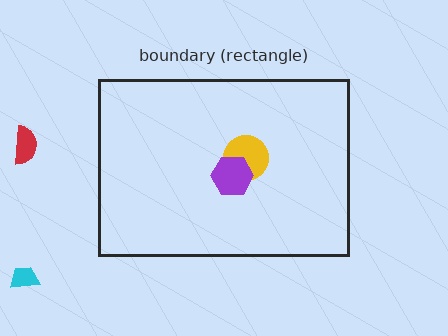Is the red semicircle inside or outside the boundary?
Outside.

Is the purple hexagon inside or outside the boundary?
Inside.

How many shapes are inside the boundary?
2 inside, 2 outside.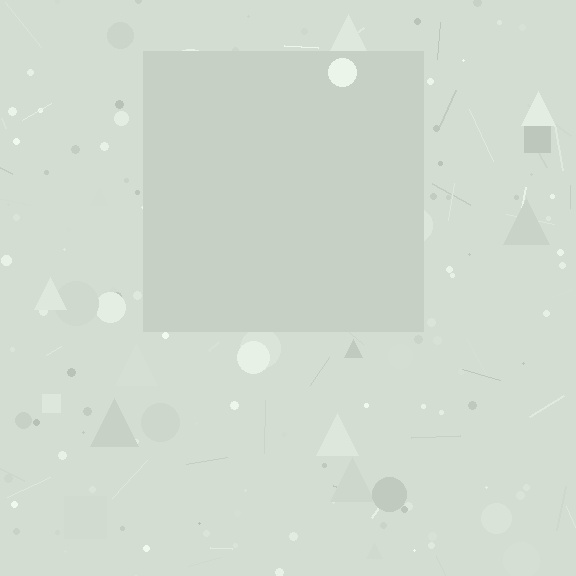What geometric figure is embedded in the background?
A square is embedded in the background.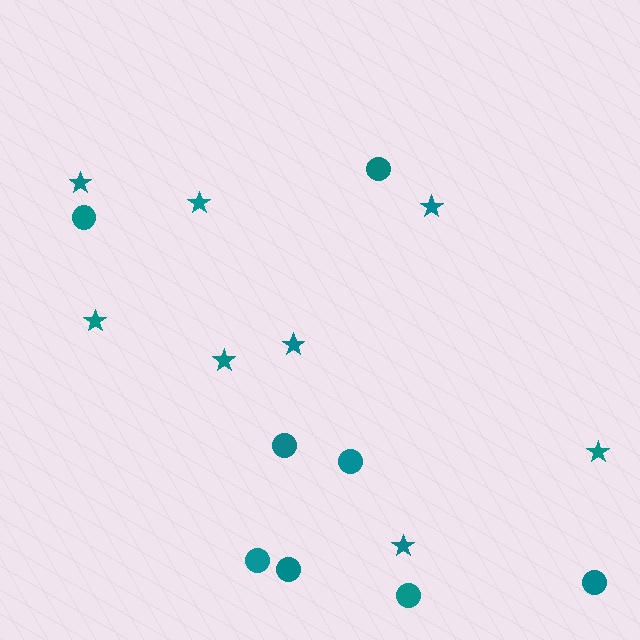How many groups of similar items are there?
There are 2 groups: one group of stars (8) and one group of circles (8).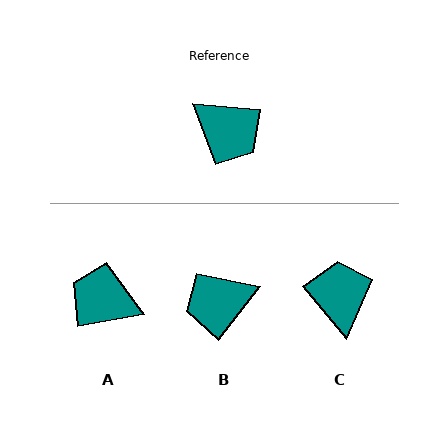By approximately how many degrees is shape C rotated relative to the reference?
Approximately 135 degrees counter-clockwise.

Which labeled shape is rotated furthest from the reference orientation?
A, about 165 degrees away.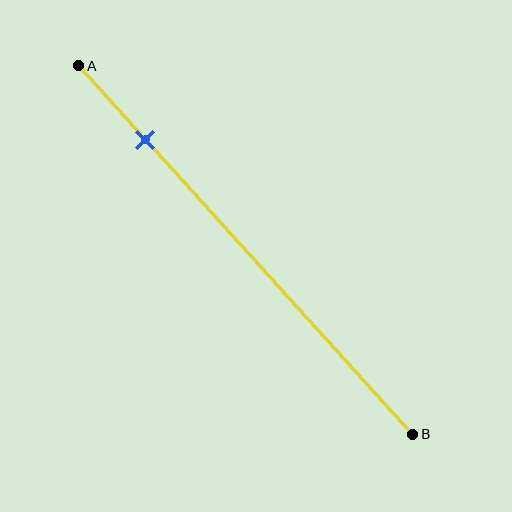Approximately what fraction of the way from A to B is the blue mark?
The blue mark is approximately 20% of the way from A to B.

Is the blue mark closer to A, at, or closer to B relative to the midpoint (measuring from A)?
The blue mark is closer to point A than the midpoint of segment AB.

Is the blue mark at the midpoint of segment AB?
No, the mark is at about 20% from A, not at the 50% midpoint.